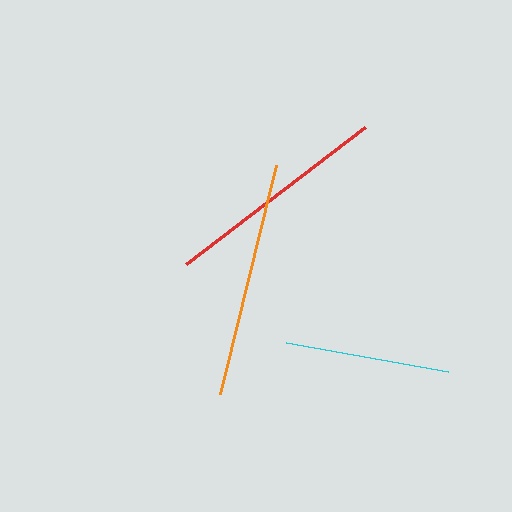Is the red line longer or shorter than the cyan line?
The red line is longer than the cyan line.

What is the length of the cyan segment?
The cyan segment is approximately 164 pixels long.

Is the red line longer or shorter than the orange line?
The orange line is longer than the red line.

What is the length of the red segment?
The red segment is approximately 226 pixels long.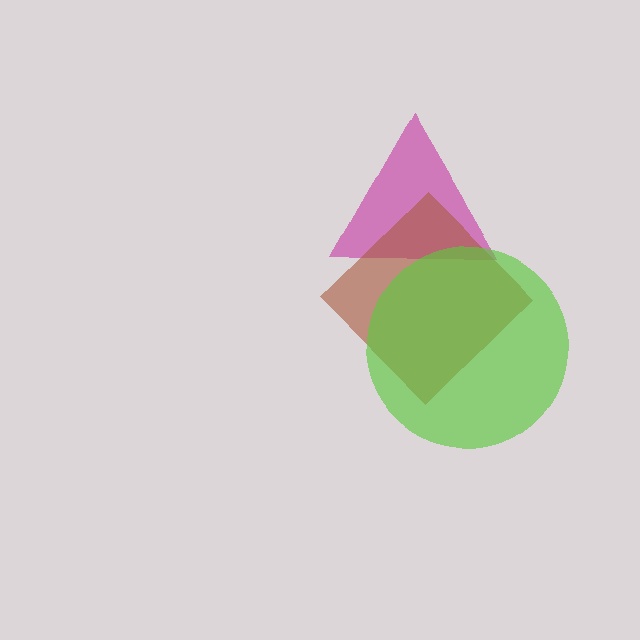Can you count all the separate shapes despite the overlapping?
Yes, there are 3 separate shapes.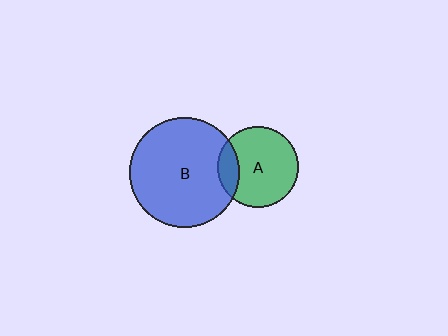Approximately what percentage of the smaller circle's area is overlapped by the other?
Approximately 15%.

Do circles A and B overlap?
Yes.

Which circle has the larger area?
Circle B (blue).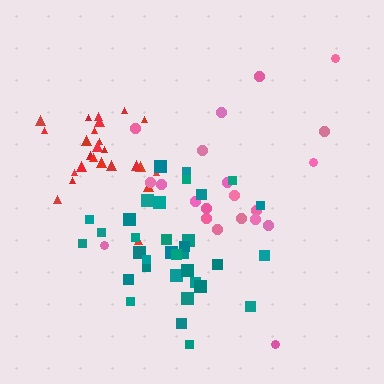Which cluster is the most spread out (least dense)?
Pink.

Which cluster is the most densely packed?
Red.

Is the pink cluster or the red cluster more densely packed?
Red.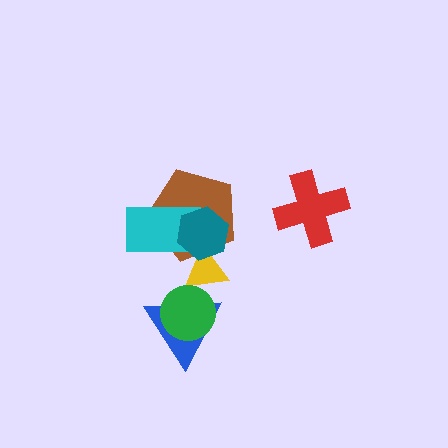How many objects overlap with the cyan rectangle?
2 objects overlap with the cyan rectangle.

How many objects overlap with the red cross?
0 objects overlap with the red cross.